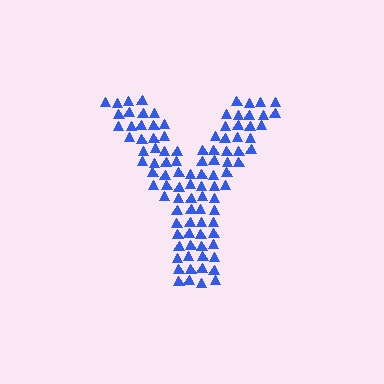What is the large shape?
The large shape is the letter Y.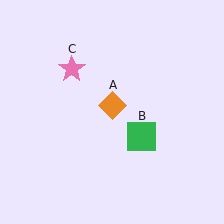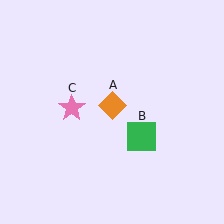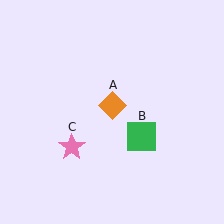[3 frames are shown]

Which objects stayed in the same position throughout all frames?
Orange diamond (object A) and green square (object B) remained stationary.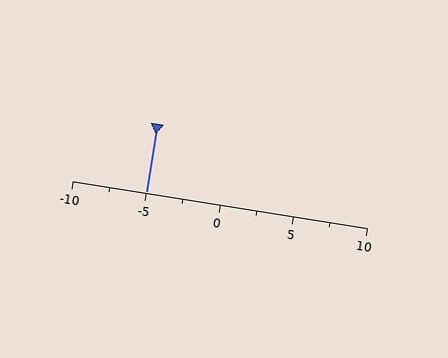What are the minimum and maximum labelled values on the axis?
The axis runs from -10 to 10.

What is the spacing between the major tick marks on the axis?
The major ticks are spaced 5 apart.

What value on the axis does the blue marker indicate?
The marker indicates approximately -5.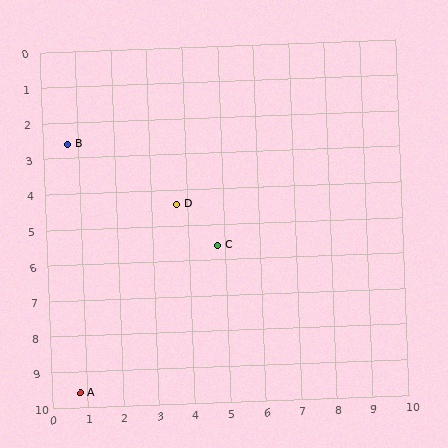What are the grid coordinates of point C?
Point C is at approximately (4.8, 5.6).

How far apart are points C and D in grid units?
Points C and D are about 1.6 grid units apart.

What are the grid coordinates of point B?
Point B is at approximately (0.7, 2.6).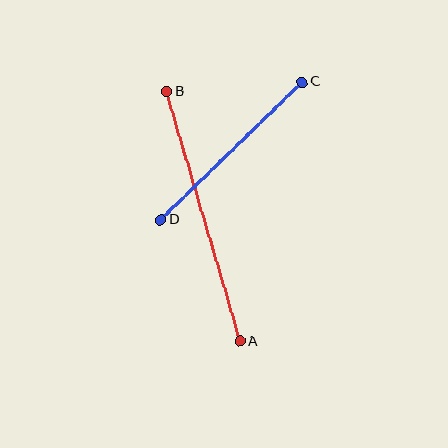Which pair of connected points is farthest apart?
Points A and B are farthest apart.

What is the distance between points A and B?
The distance is approximately 260 pixels.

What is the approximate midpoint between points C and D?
The midpoint is at approximately (232, 151) pixels.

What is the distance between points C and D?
The distance is approximately 197 pixels.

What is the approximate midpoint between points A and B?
The midpoint is at approximately (203, 216) pixels.